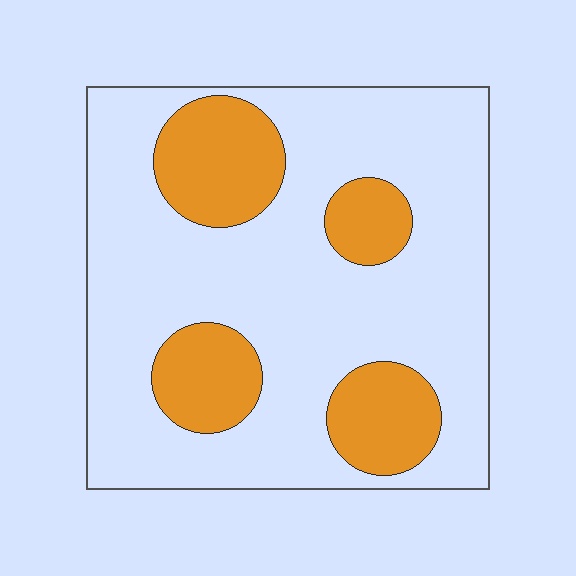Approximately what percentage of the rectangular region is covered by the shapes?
Approximately 25%.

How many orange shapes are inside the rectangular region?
4.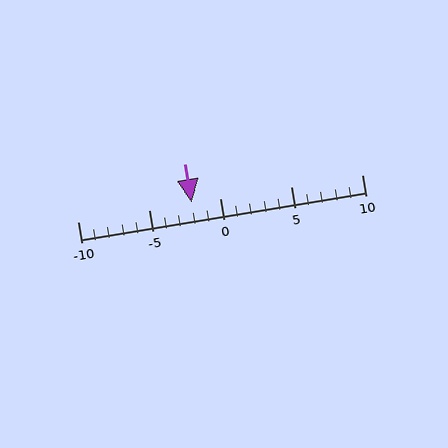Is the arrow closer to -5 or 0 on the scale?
The arrow is closer to 0.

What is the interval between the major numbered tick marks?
The major tick marks are spaced 5 units apart.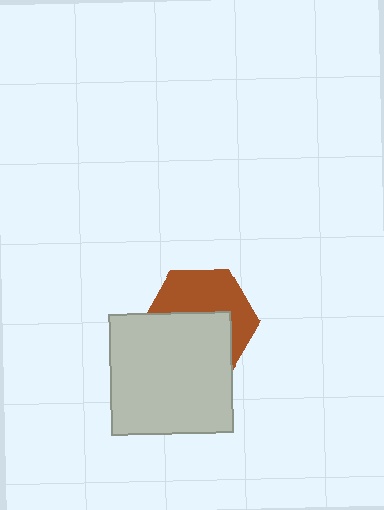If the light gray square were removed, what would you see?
You would see the complete brown hexagon.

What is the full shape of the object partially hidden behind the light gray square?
The partially hidden object is a brown hexagon.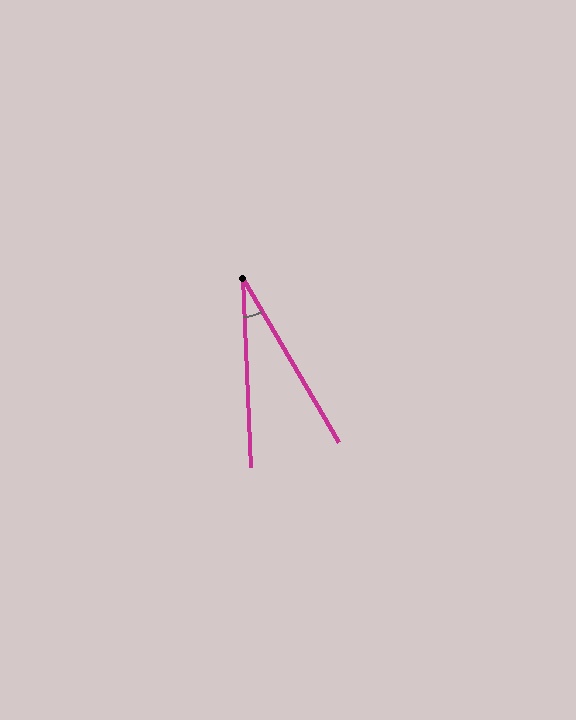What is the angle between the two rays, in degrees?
Approximately 28 degrees.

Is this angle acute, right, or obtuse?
It is acute.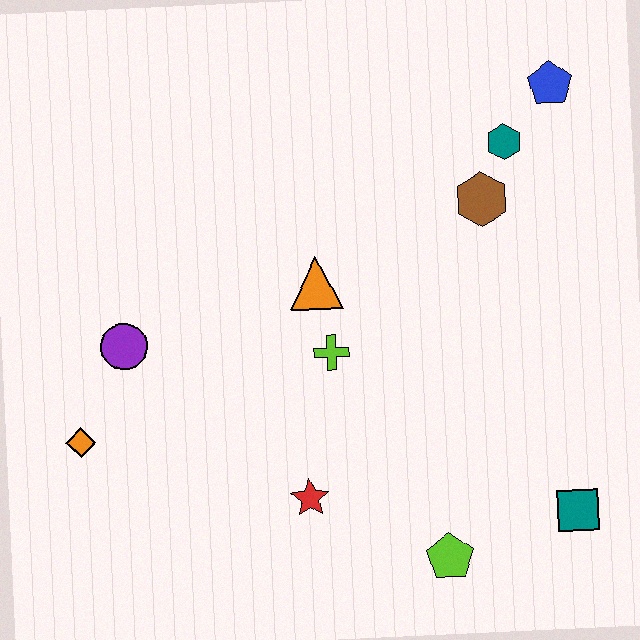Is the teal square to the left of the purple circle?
No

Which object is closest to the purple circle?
The orange diamond is closest to the purple circle.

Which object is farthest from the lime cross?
The blue pentagon is farthest from the lime cross.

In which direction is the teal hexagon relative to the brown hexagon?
The teal hexagon is above the brown hexagon.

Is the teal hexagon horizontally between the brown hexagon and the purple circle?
No